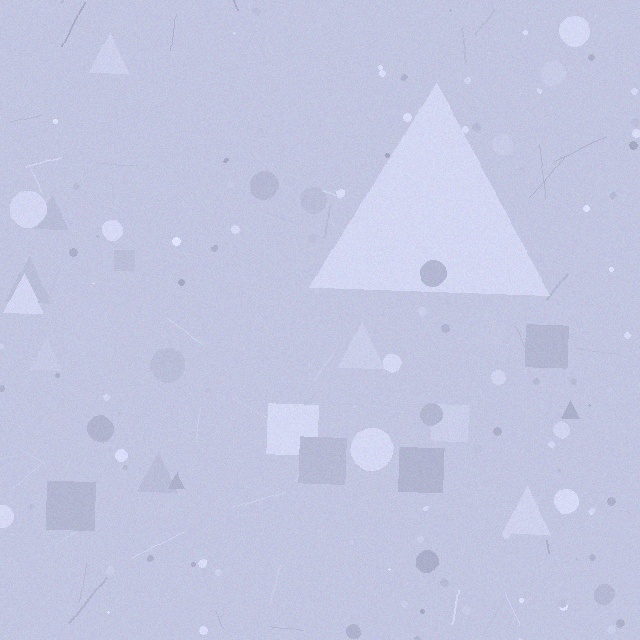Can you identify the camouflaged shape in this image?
The camouflaged shape is a triangle.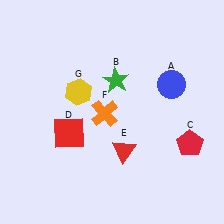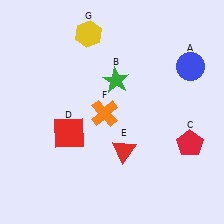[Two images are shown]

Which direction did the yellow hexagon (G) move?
The yellow hexagon (G) moved up.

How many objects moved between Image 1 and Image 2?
2 objects moved between the two images.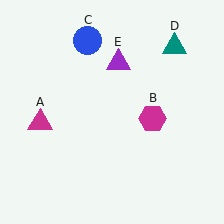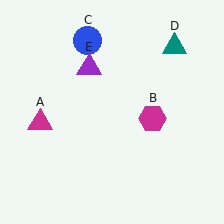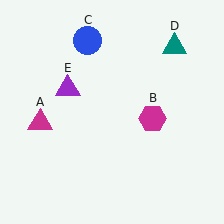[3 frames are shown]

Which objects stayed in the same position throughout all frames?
Magenta triangle (object A) and magenta hexagon (object B) and blue circle (object C) and teal triangle (object D) remained stationary.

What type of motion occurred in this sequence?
The purple triangle (object E) rotated counterclockwise around the center of the scene.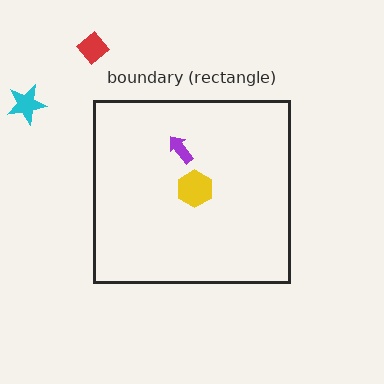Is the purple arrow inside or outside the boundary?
Inside.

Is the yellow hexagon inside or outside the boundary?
Inside.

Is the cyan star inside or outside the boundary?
Outside.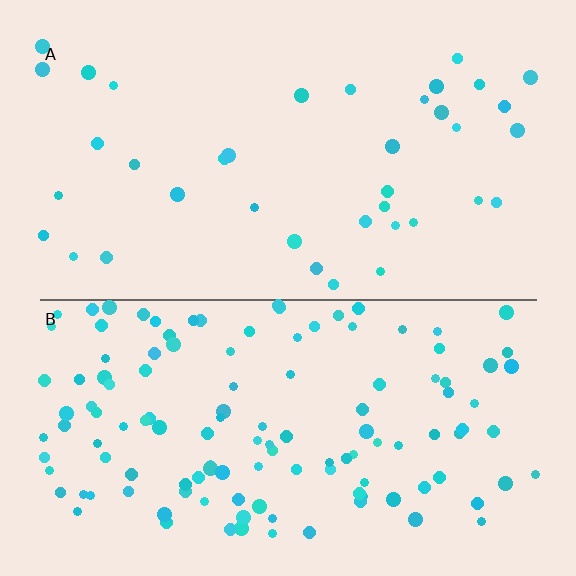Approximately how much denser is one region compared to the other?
Approximately 3.3× — region B over region A.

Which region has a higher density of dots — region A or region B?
B (the bottom).